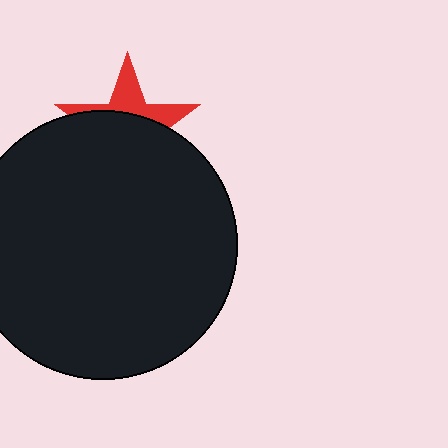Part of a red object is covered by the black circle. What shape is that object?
It is a star.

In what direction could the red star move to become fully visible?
The red star could move up. That would shift it out from behind the black circle entirely.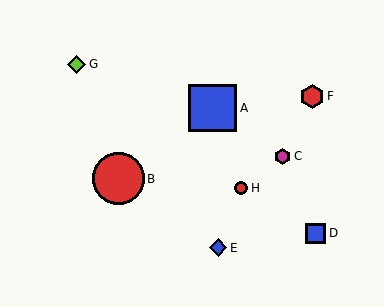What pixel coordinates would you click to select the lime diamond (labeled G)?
Click at (77, 64) to select the lime diamond G.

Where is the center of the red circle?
The center of the red circle is at (118, 179).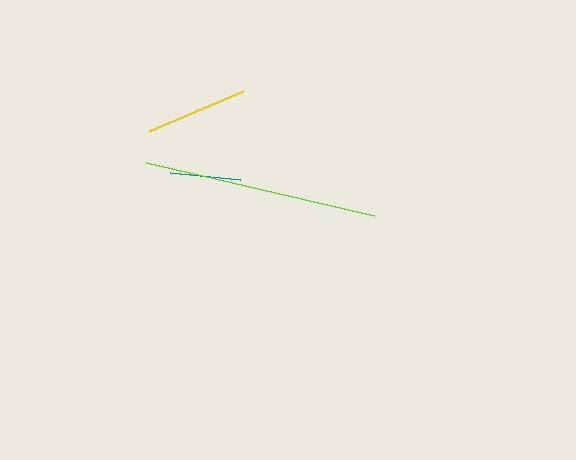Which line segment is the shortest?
The teal line is the shortest at approximately 70 pixels.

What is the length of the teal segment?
The teal segment is approximately 70 pixels long.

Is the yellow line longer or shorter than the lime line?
The lime line is longer than the yellow line.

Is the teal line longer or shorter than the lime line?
The lime line is longer than the teal line.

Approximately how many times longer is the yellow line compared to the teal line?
The yellow line is approximately 1.5 times the length of the teal line.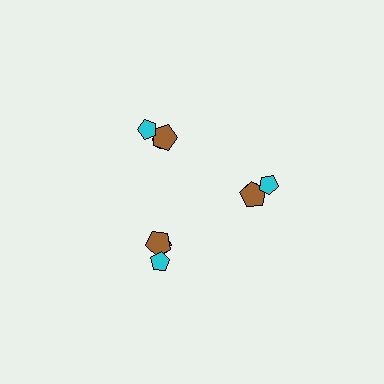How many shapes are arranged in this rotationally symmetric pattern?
There are 9 shapes, arranged in 3 groups of 3.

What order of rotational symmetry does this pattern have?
This pattern has 3-fold rotational symmetry.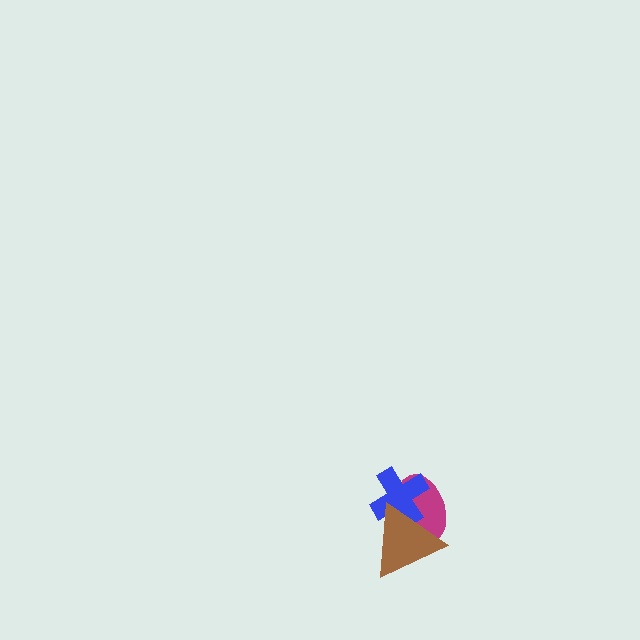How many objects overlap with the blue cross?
2 objects overlap with the blue cross.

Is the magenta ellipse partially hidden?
Yes, it is partially covered by another shape.